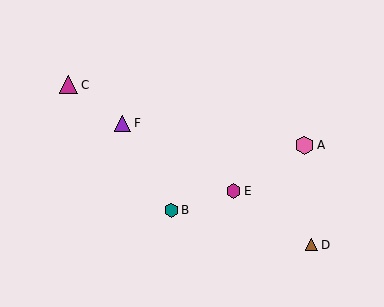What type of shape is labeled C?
Shape C is a magenta triangle.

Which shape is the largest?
The magenta triangle (labeled C) is the largest.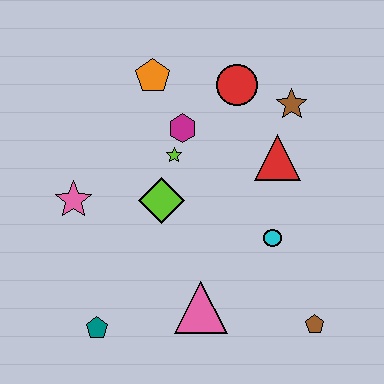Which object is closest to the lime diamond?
The lime star is closest to the lime diamond.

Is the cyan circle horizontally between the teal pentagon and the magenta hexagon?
No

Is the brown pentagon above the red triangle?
No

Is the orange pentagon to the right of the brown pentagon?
No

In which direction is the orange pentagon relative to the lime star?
The orange pentagon is above the lime star.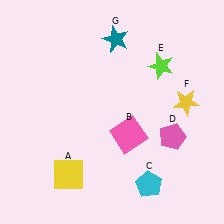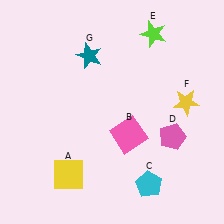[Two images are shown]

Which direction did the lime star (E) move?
The lime star (E) moved up.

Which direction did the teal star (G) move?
The teal star (G) moved left.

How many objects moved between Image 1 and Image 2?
2 objects moved between the two images.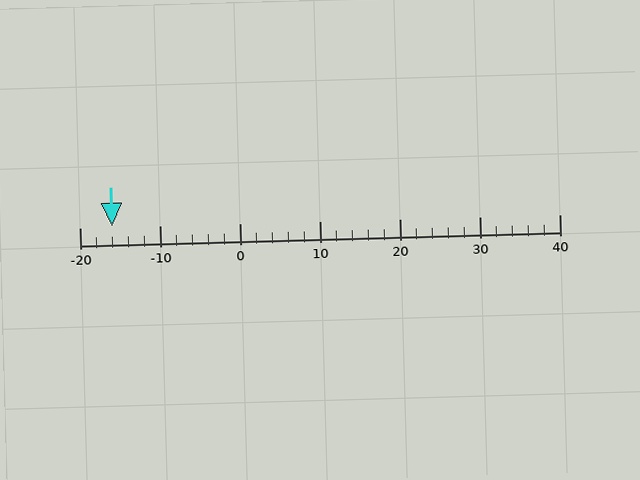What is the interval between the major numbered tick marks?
The major tick marks are spaced 10 units apart.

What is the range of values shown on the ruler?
The ruler shows values from -20 to 40.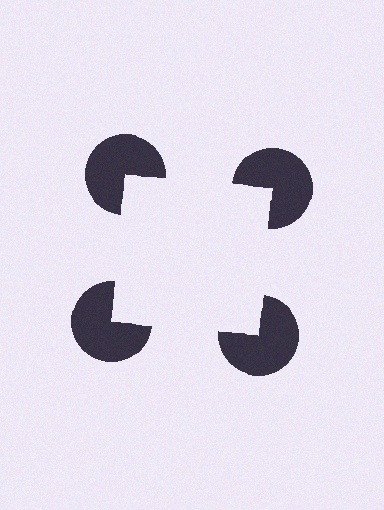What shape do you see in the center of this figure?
An illusory square — its edges are inferred from the aligned wedge cuts in the pac-man discs, not physically drawn.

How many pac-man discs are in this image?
There are 4 — one at each vertex of the illusory square.